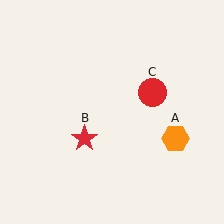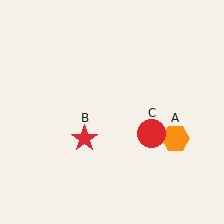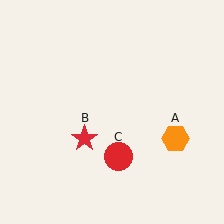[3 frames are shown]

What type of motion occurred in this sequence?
The red circle (object C) rotated clockwise around the center of the scene.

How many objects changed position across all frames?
1 object changed position: red circle (object C).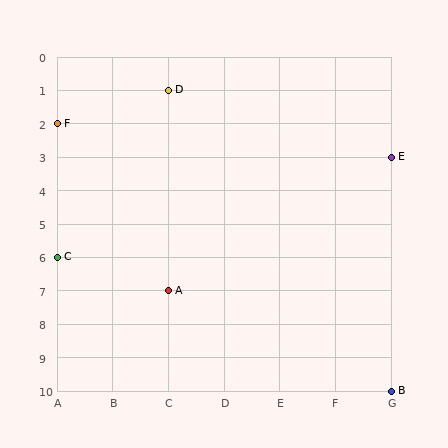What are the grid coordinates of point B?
Point B is at grid coordinates (G, 10).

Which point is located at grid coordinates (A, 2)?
Point F is at (A, 2).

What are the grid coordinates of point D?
Point D is at grid coordinates (C, 1).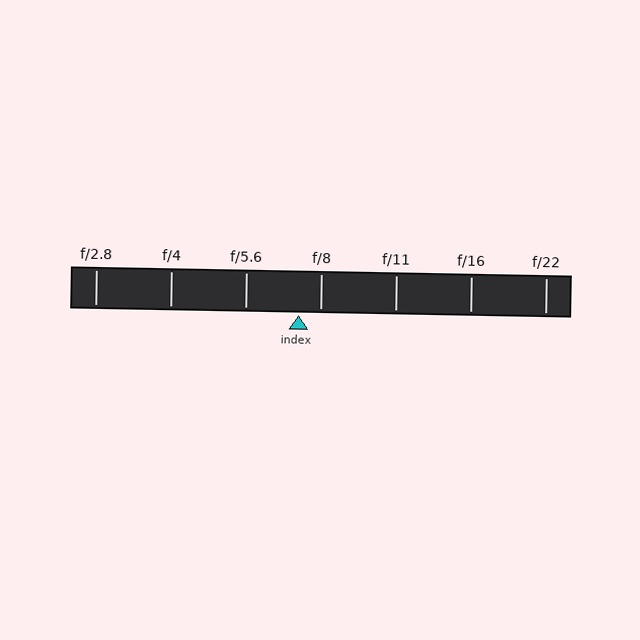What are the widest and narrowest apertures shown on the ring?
The widest aperture shown is f/2.8 and the narrowest is f/22.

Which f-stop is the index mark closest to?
The index mark is closest to f/8.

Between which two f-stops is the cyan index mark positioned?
The index mark is between f/5.6 and f/8.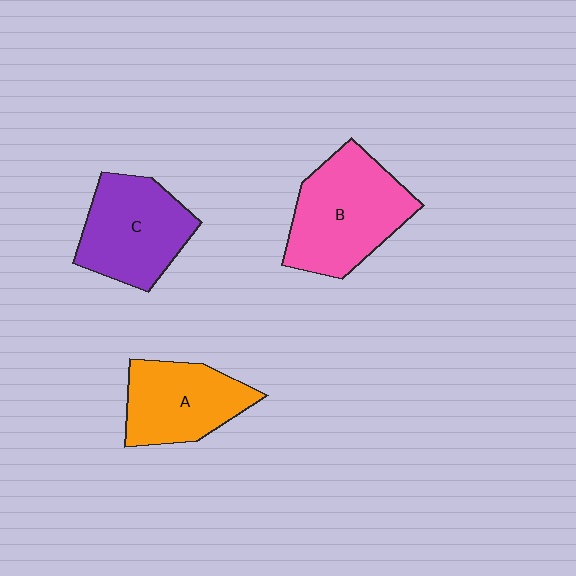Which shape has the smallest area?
Shape A (orange).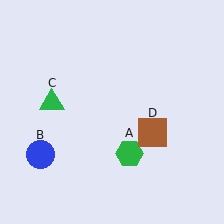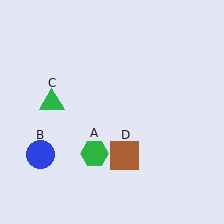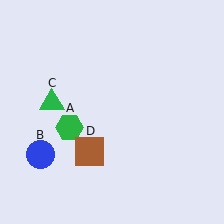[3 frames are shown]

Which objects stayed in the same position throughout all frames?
Blue circle (object B) and green triangle (object C) remained stationary.